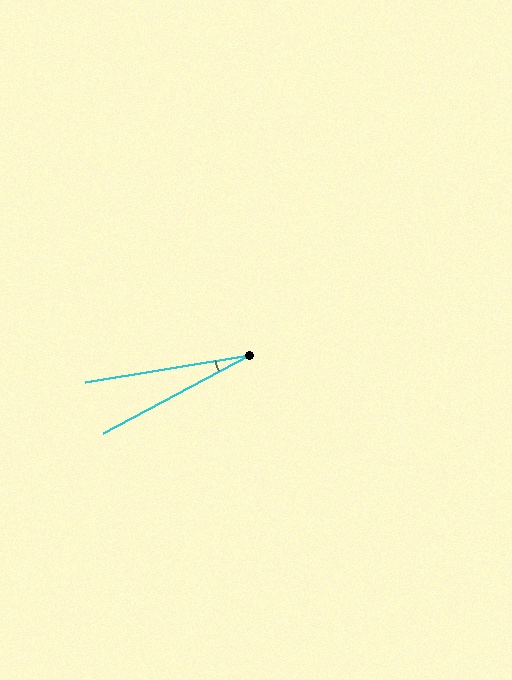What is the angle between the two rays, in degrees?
Approximately 19 degrees.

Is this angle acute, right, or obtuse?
It is acute.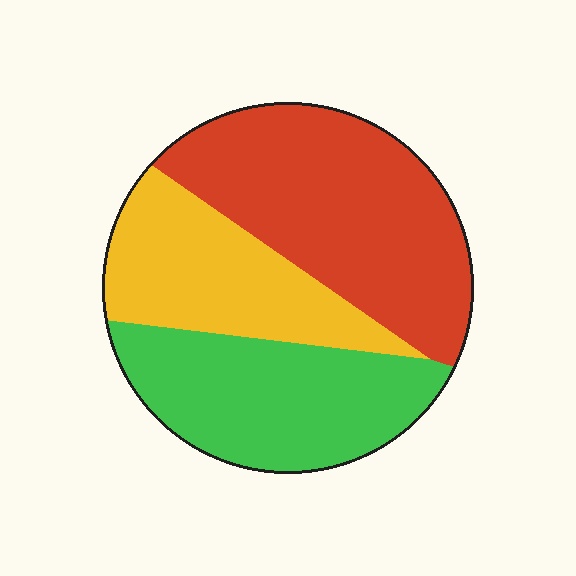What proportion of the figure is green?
Green covers 32% of the figure.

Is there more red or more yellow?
Red.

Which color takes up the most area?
Red, at roughly 40%.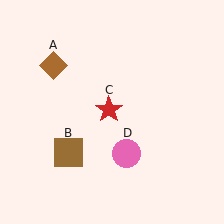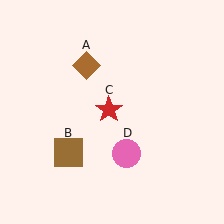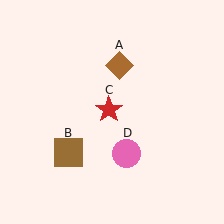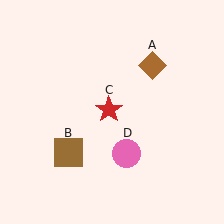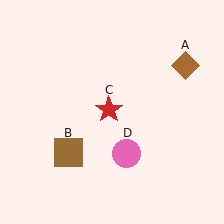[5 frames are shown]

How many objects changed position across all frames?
1 object changed position: brown diamond (object A).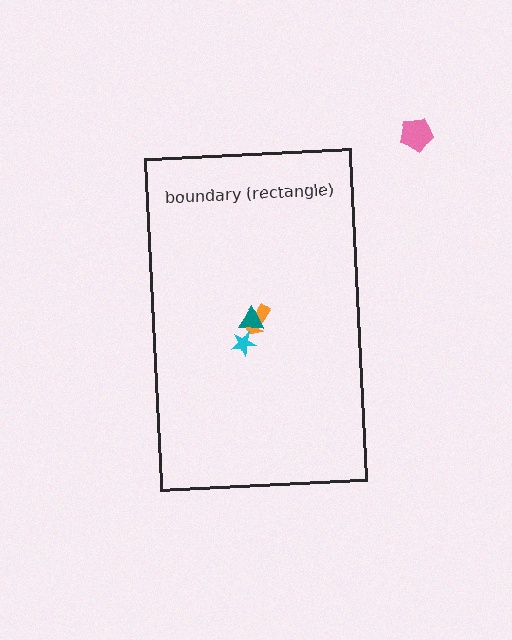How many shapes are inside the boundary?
3 inside, 1 outside.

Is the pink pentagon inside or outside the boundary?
Outside.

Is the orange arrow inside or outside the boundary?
Inside.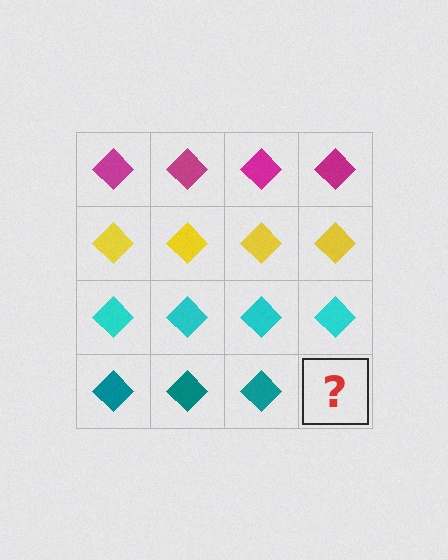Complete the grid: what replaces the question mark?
The question mark should be replaced with a teal diamond.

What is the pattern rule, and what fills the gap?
The rule is that each row has a consistent color. The gap should be filled with a teal diamond.